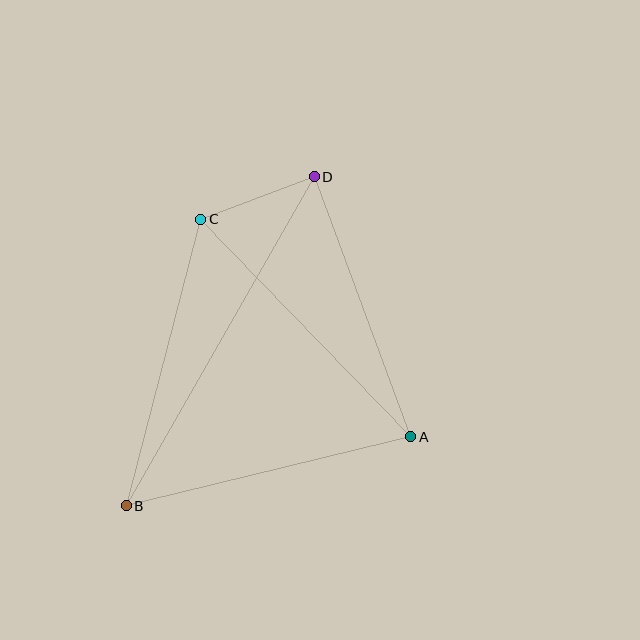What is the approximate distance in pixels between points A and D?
The distance between A and D is approximately 277 pixels.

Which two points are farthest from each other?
Points B and D are farthest from each other.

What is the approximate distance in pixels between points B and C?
The distance between B and C is approximately 296 pixels.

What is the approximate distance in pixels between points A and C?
The distance between A and C is approximately 303 pixels.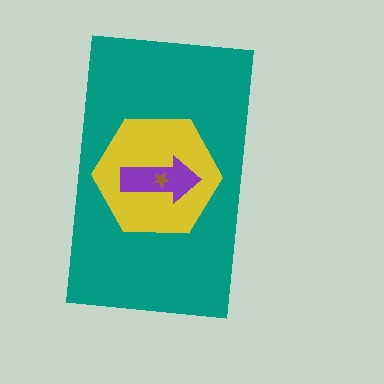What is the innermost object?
The brown star.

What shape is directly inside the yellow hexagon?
The purple arrow.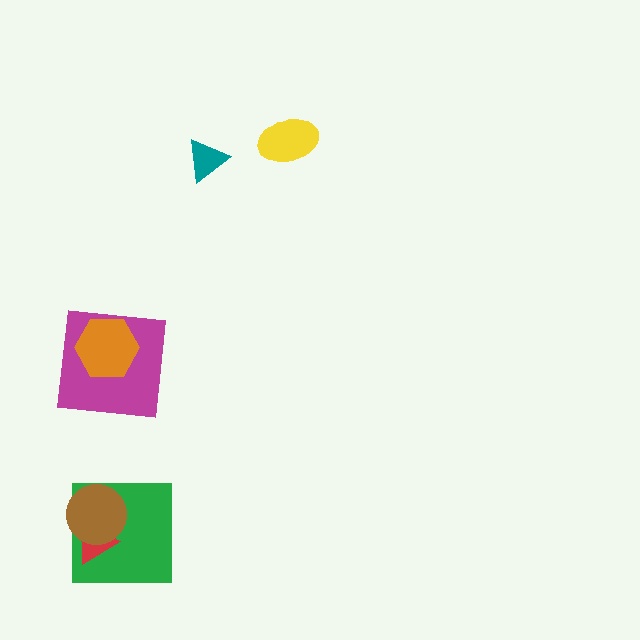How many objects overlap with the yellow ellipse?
0 objects overlap with the yellow ellipse.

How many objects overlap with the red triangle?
2 objects overlap with the red triangle.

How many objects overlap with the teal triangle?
0 objects overlap with the teal triangle.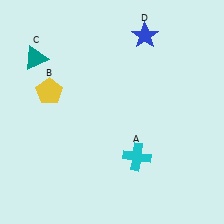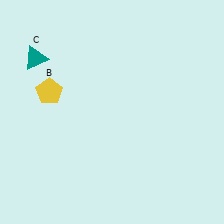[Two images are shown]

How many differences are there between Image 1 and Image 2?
There are 2 differences between the two images.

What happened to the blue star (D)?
The blue star (D) was removed in Image 2. It was in the top-right area of Image 1.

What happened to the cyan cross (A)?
The cyan cross (A) was removed in Image 2. It was in the bottom-right area of Image 1.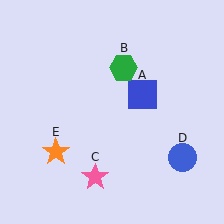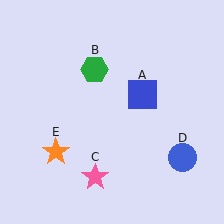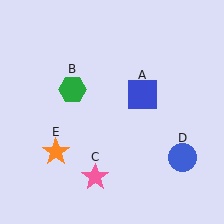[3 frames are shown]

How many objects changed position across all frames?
1 object changed position: green hexagon (object B).